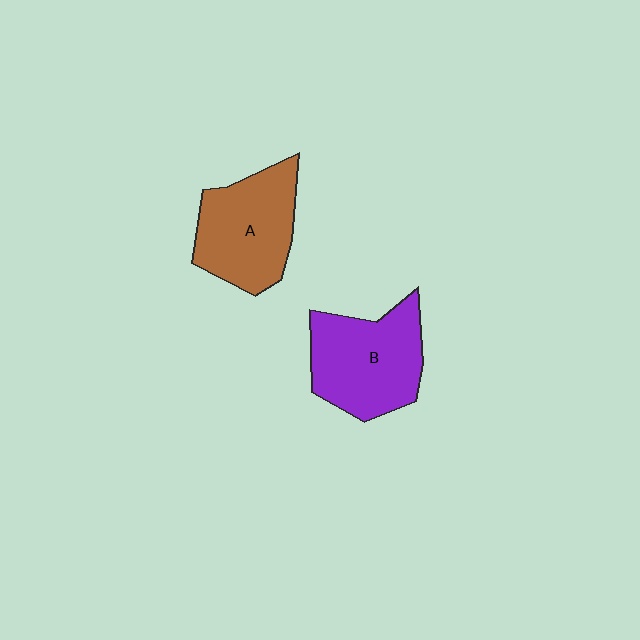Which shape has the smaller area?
Shape A (brown).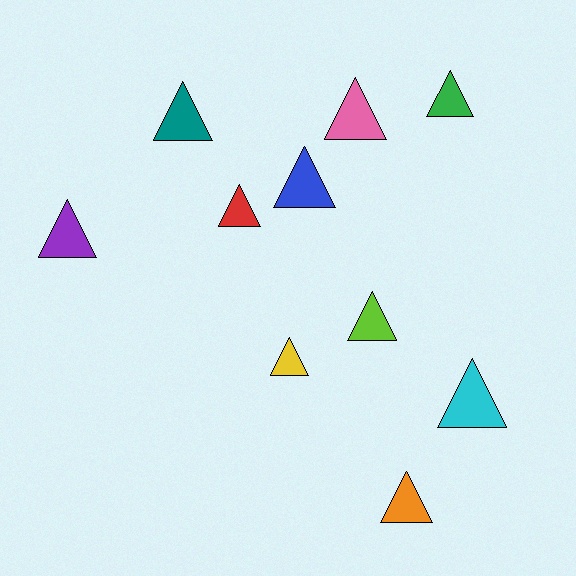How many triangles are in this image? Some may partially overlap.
There are 10 triangles.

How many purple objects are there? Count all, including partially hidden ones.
There is 1 purple object.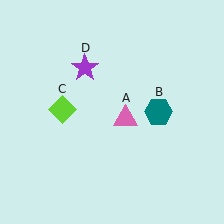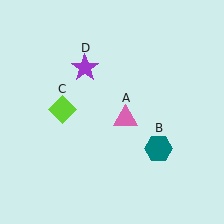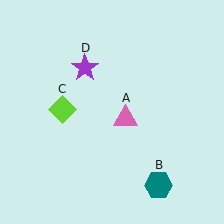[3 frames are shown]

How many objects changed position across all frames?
1 object changed position: teal hexagon (object B).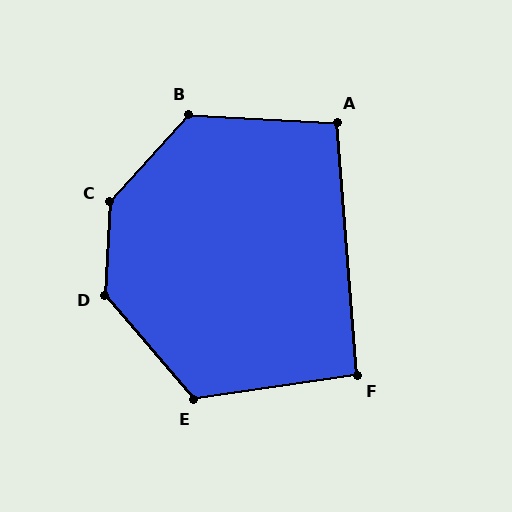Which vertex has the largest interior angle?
C, at approximately 140 degrees.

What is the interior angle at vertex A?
Approximately 98 degrees (obtuse).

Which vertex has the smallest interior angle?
F, at approximately 94 degrees.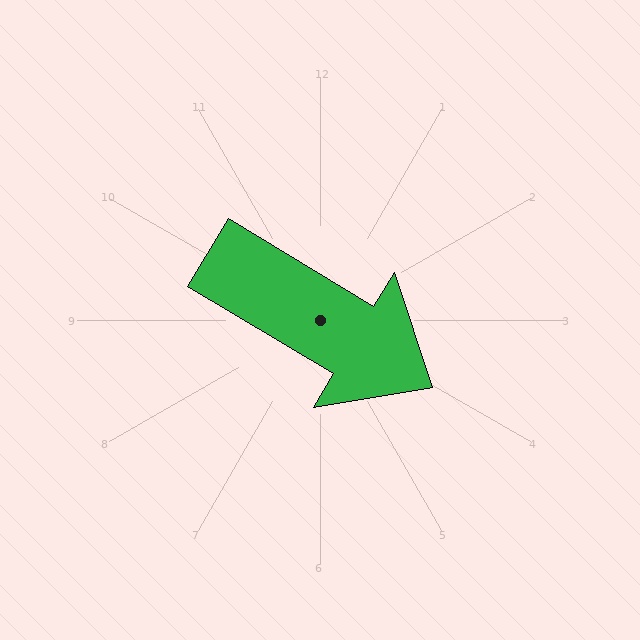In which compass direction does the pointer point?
Southeast.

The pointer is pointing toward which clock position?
Roughly 4 o'clock.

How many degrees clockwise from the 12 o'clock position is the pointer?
Approximately 121 degrees.